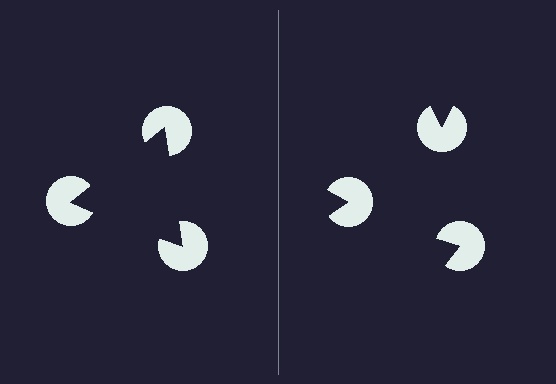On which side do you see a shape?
An illusory triangle appears on the left side. On the right side the wedge cuts are rotated, so no coherent shape forms.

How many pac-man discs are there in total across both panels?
6 — 3 on each side.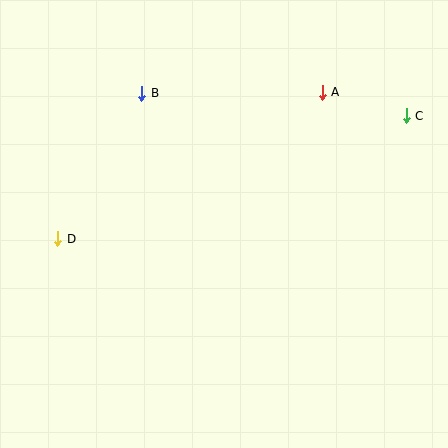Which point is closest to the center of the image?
Point B at (142, 93) is closest to the center.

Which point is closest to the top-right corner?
Point C is closest to the top-right corner.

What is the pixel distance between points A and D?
The distance between A and D is 303 pixels.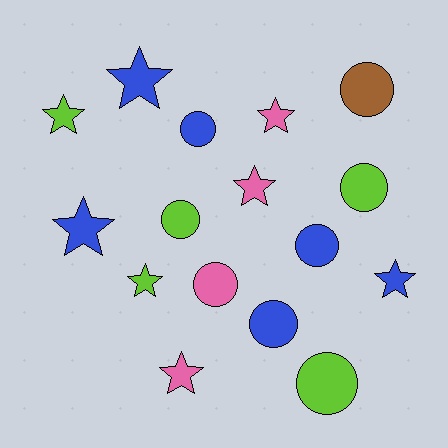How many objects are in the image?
There are 16 objects.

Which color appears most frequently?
Blue, with 6 objects.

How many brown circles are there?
There is 1 brown circle.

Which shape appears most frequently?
Circle, with 8 objects.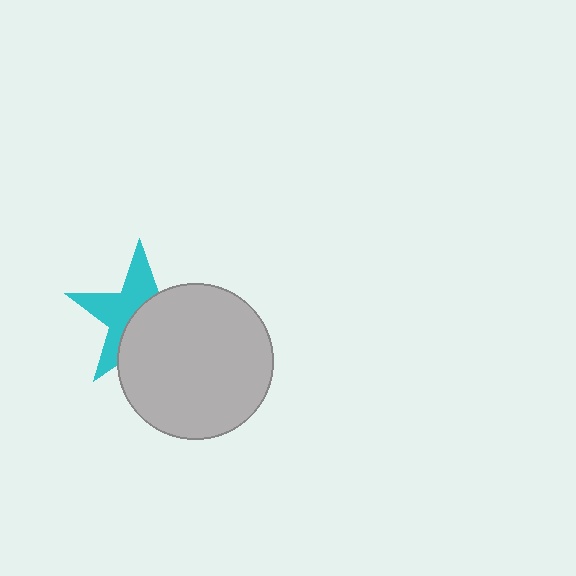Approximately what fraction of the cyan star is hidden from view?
Roughly 52% of the cyan star is hidden behind the light gray circle.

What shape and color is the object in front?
The object in front is a light gray circle.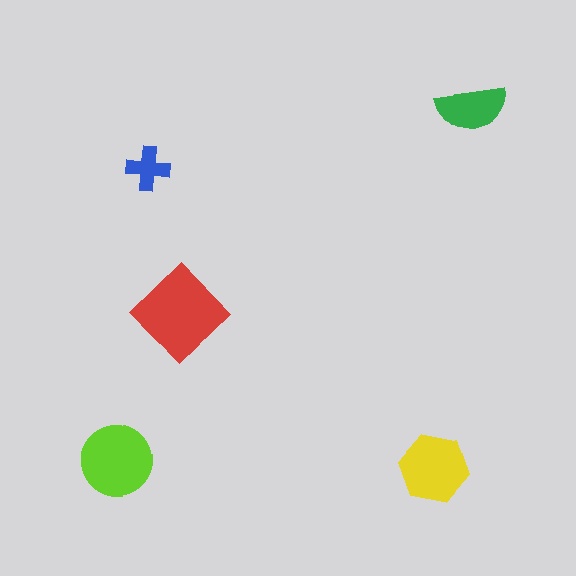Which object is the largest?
The red diamond.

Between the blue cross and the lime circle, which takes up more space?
The lime circle.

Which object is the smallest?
The blue cross.